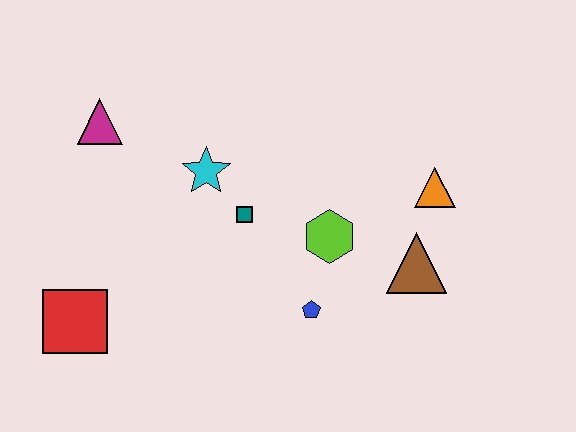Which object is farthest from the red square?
The orange triangle is farthest from the red square.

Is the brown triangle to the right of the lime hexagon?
Yes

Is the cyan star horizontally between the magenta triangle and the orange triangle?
Yes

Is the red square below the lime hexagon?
Yes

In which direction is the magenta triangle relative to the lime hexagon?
The magenta triangle is to the left of the lime hexagon.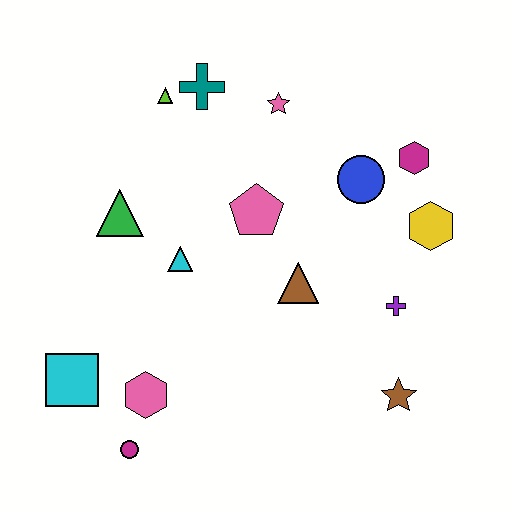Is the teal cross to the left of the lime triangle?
No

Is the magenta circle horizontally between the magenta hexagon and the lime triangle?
No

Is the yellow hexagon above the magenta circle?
Yes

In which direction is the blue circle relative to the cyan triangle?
The blue circle is to the right of the cyan triangle.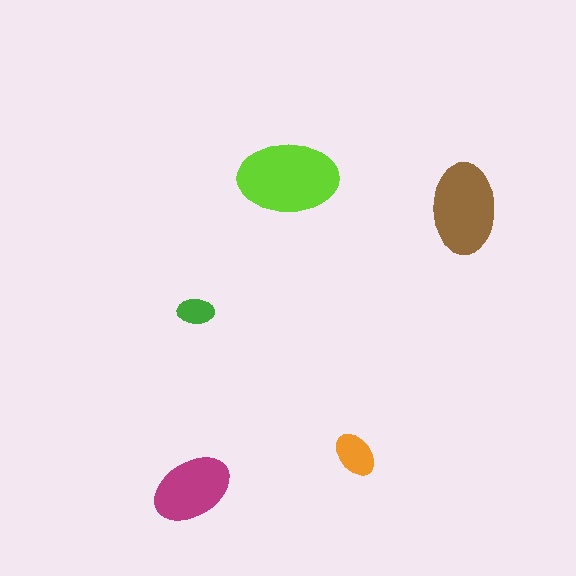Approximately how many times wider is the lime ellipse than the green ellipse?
About 2.5 times wider.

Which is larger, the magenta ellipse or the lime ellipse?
The lime one.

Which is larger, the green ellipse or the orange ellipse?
The orange one.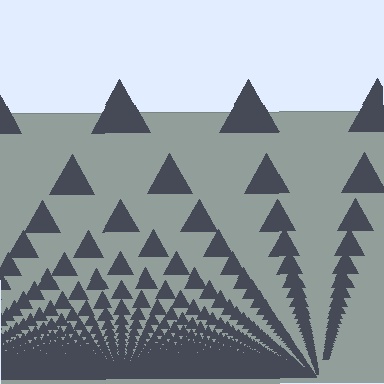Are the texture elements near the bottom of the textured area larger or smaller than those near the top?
Smaller. The gradient is inverted — elements near the bottom are smaller and denser.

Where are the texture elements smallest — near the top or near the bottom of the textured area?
Near the bottom.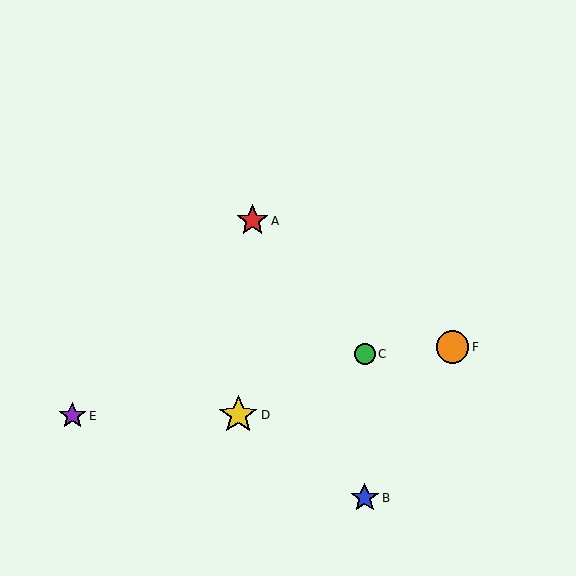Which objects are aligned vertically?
Objects B, C are aligned vertically.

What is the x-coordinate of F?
Object F is at x≈453.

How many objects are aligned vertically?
2 objects (B, C) are aligned vertically.